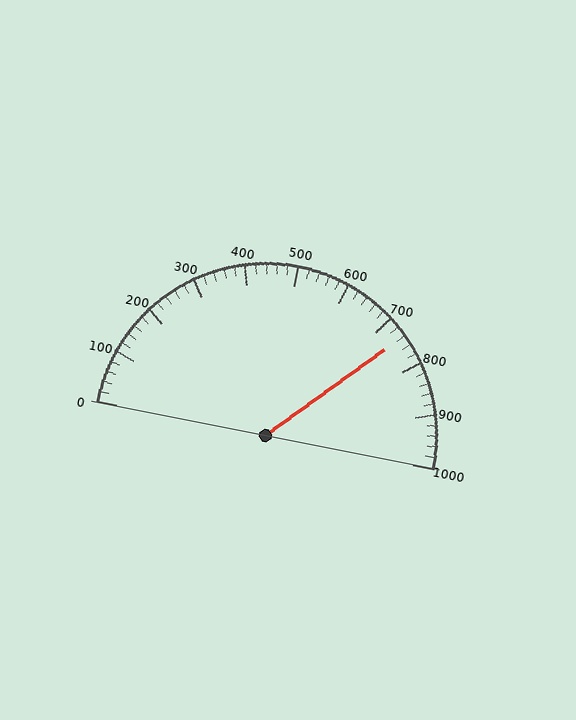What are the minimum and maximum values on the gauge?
The gauge ranges from 0 to 1000.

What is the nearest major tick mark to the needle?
The nearest major tick mark is 700.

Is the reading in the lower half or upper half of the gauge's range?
The reading is in the upper half of the range (0 to 1000).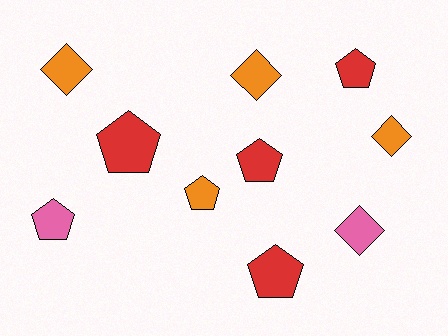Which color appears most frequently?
Orange, with 4 objects.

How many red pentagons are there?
There are 4 red pentagons.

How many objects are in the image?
There are 10 objects.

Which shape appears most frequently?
Pentagon, with 6 objects.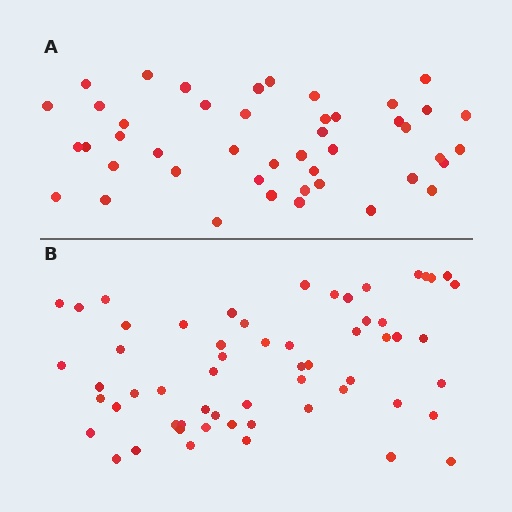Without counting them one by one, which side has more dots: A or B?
Region B (the bottom region) has more dots.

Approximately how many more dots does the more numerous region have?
Region B has approximately 15 more dots than region A.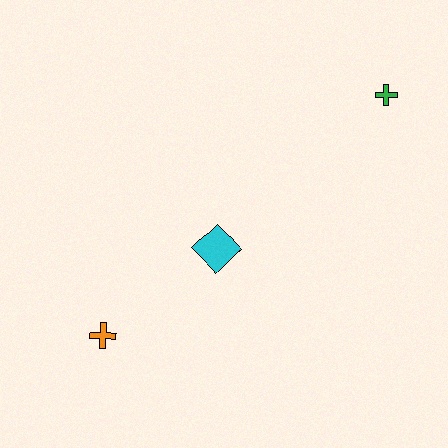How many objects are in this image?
There are 3 objects.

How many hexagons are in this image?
There are no hexagons.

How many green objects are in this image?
There is 1 green object.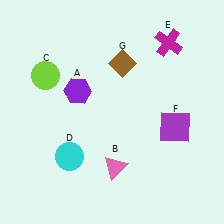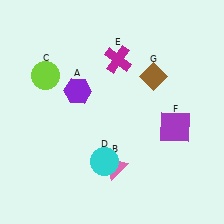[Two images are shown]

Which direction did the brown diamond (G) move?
The brown diamond (G) moved right.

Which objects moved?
The objects that moved are: the cyan circle (D), the magenta cross (E), the brown diamond (G).